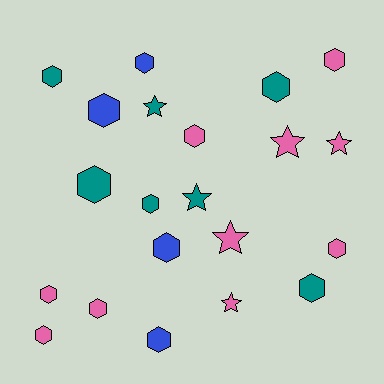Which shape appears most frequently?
Hexagon, with 15 objects.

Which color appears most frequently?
Pink, with 10 objects.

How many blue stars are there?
There are no blue stars.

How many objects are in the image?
There are 21 objects.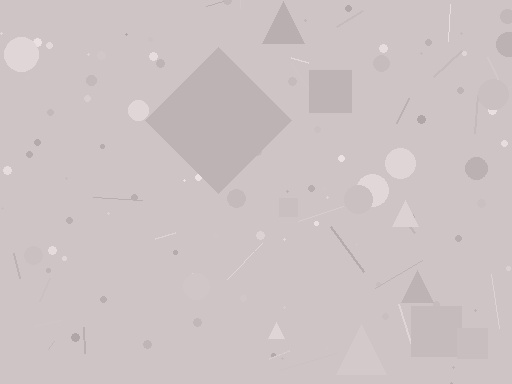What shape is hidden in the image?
A diamond is hidden in the image.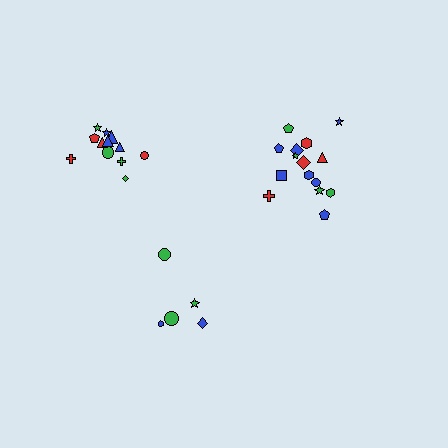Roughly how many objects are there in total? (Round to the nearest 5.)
Roughly 30 objects in total.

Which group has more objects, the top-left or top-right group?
The top-right group.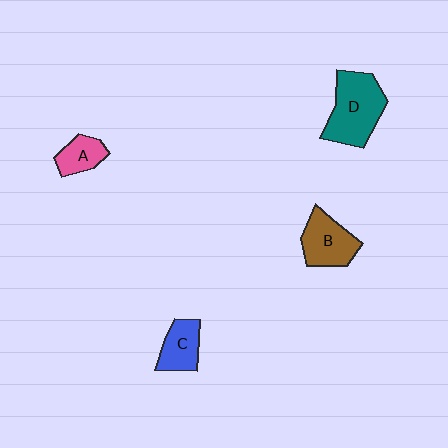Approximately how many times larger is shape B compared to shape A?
Approximately 1.6 times.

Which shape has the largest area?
Shape D (teal).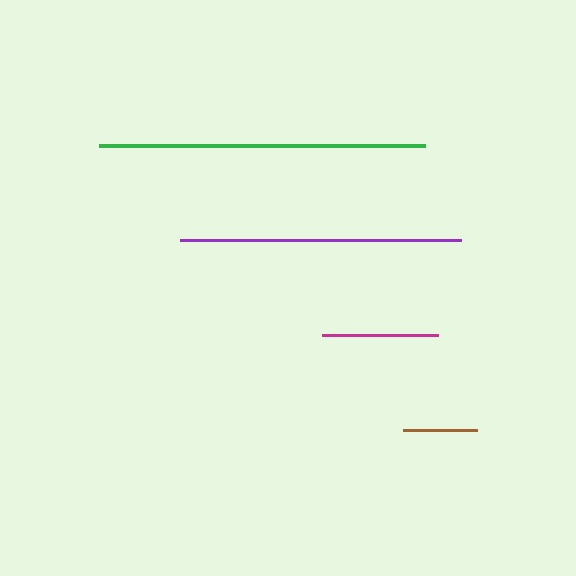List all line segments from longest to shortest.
From longest to shortest: green, purple, magenta, brown.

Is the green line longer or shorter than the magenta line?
The green line is longer than the magenta line.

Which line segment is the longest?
The green line is the longest at approximately 326 pixels.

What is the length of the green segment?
The green segment is approximately 326 pixels long.